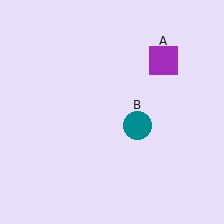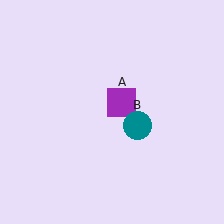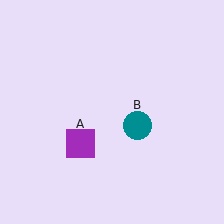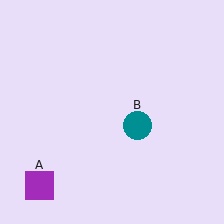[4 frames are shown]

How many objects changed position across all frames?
1 object changed position: purple square (object A).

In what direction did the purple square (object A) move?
The purple square (object A) moved down and to the left.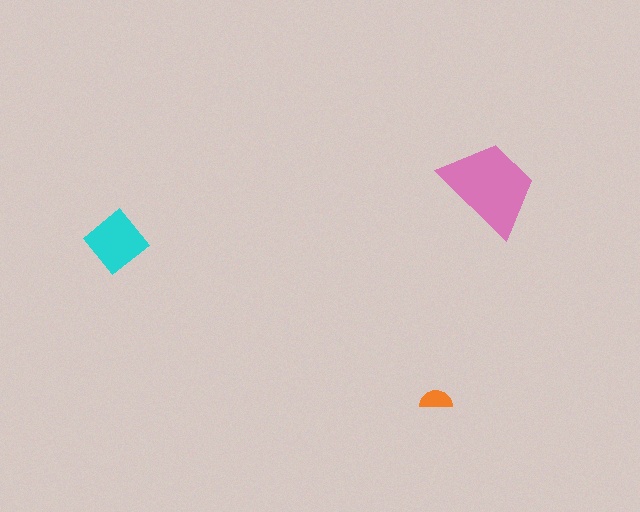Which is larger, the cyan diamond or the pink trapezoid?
The pink trapezoid.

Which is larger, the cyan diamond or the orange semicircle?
The cyan diamond.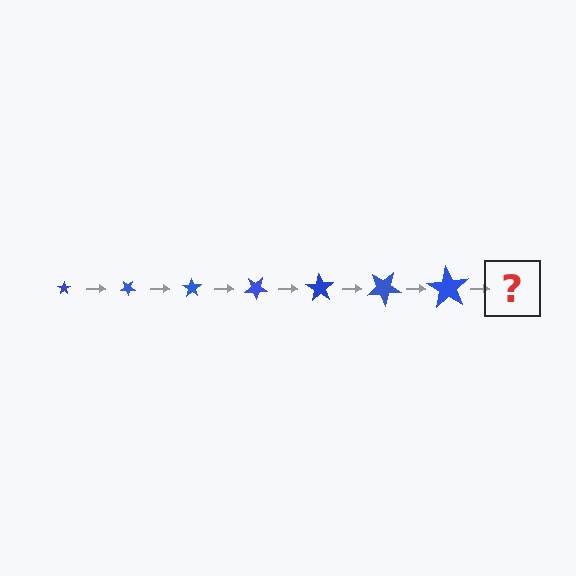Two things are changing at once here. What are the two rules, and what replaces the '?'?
The two rules are that the star grows larger each step and it rotates 35 degrees each step. The '?' should be a star, larger than the previous one and rotated 245 degrees from the start.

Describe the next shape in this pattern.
It should be a star, larger than the previous one and rotated 245 degrees from the start.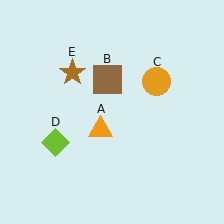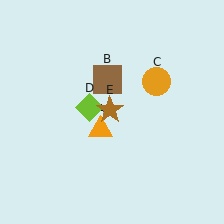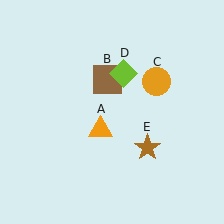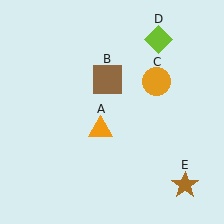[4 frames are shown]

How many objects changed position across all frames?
2 objects changed position: lime diamond (object D), brown star (object E).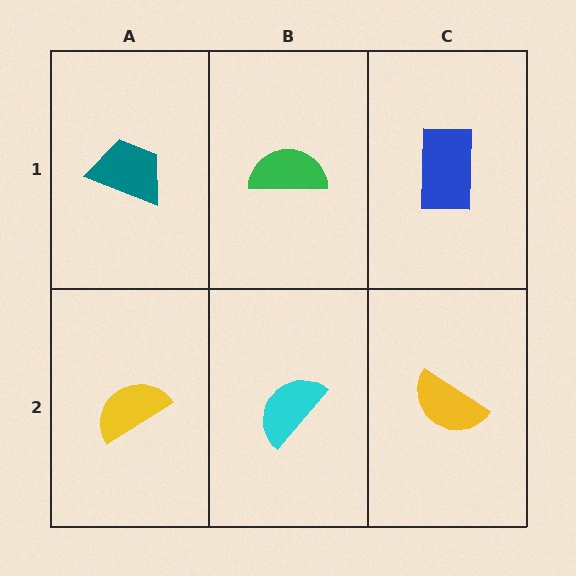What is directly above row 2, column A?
A teal trapezoid.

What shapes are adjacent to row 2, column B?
A green semicircle (row 1, column B), a yellow semicircle (row 2, column A), a yellow semicircle (row 2, column C).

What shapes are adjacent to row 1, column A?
A yellow semicircle (row 2, column A), a green semicircle (row 1, column B).